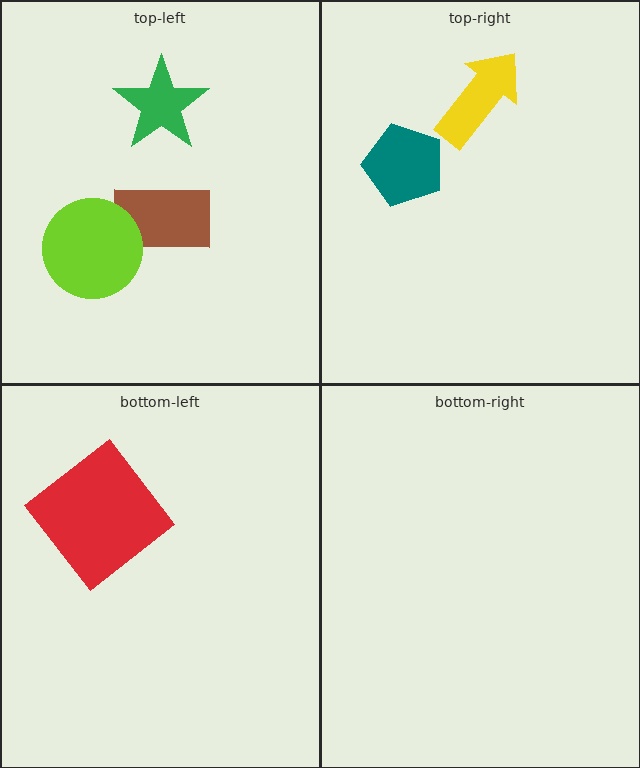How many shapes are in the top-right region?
2.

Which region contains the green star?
The top-left region.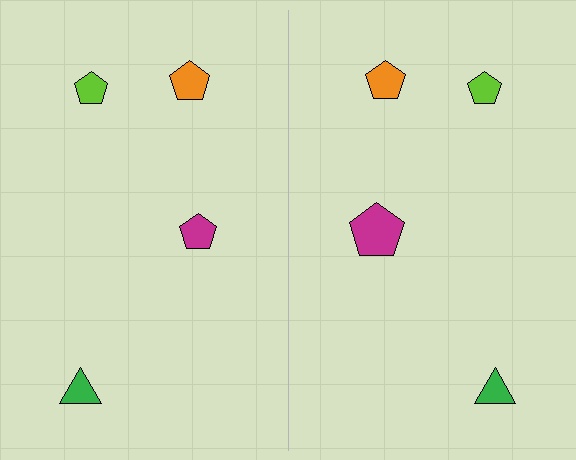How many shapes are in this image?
There are 8 shapes in this image.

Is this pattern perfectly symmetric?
No, the pattern is not perfectly symmetric. The magenta pentagon on the right side has a different size than its mirror counterpart.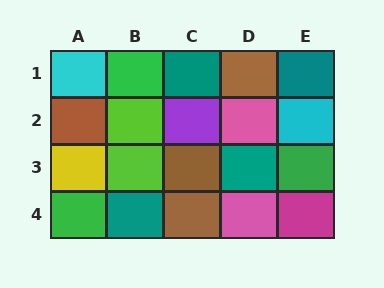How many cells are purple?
1 cell is purple.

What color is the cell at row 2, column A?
Brown.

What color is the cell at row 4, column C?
Brown.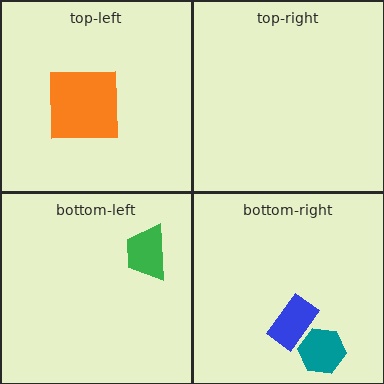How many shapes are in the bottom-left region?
1.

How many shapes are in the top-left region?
1.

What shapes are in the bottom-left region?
The green trapezoid.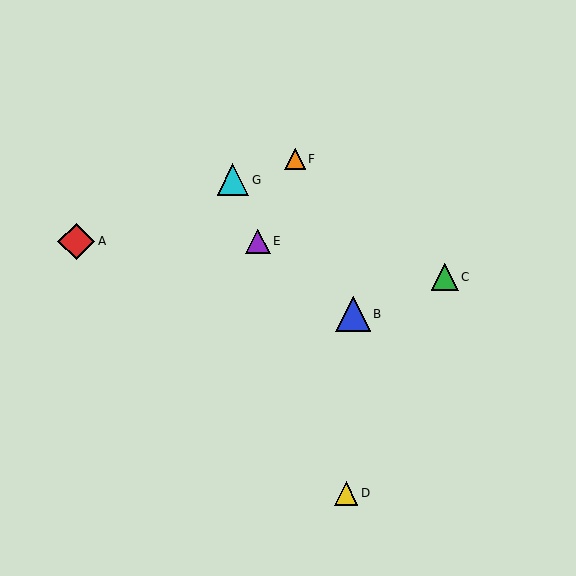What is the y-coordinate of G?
Object G is at y≈180.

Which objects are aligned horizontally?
Objects A, E are aligned horizontally.